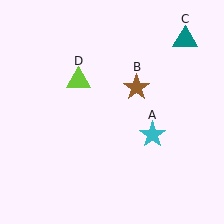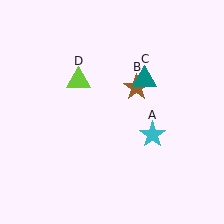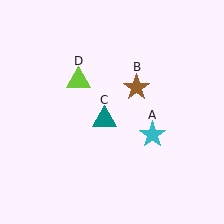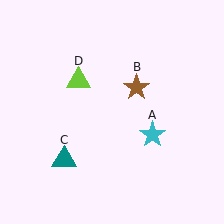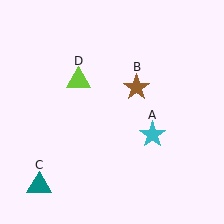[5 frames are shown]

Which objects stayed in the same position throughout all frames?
Cyan star (object A) and brown star (object B) and lime triangle (object D) remained stationary.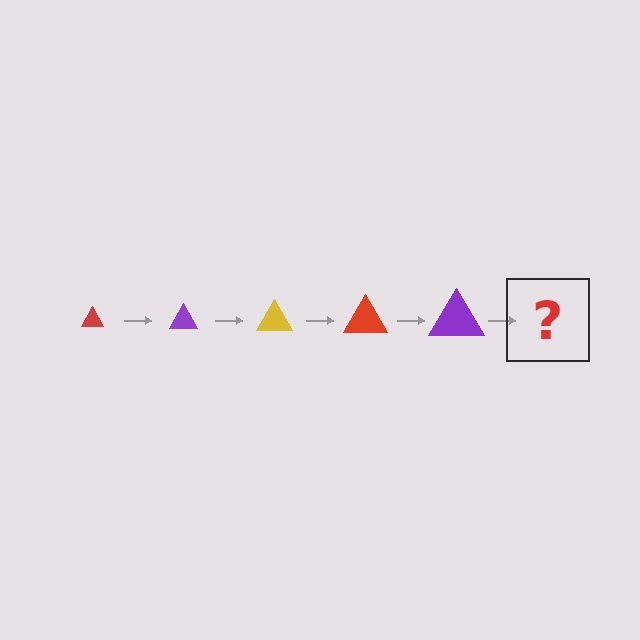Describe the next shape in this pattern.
It should be a yellow triangle, larger than the previous one.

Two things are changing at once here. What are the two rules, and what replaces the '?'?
The two rules are that the triangle grows larger each step and the color cycles through red, purple, and yellow. The '?' should be a yellow triangle, larger than the previous one.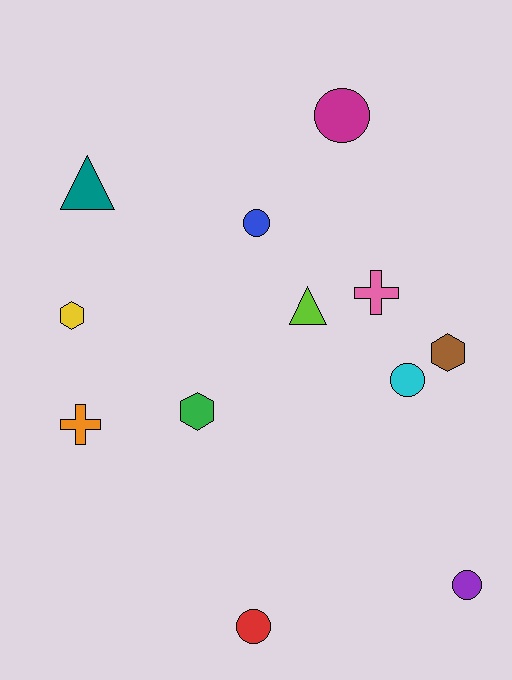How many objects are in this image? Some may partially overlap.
There are 12 objects.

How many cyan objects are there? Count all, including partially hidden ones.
There is 1 cyan object.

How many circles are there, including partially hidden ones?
There are 5 circles.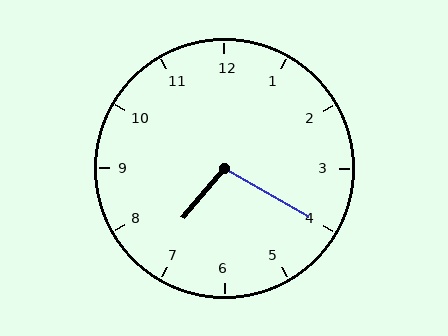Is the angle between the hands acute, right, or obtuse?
It is obtuse.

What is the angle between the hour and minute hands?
Approximately 100 degrees.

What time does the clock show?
7:20.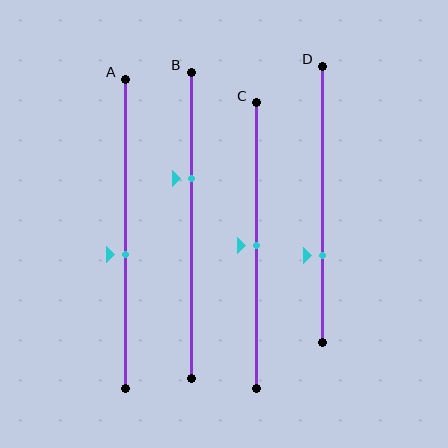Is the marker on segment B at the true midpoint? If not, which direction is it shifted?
No, the marker on segment B is shifted upward by about 15% of the segment length.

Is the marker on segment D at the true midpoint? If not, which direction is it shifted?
No, the marker on segment D is shifted downward by about 18% of the segment length.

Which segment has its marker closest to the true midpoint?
Segment C has its marker closest to the true midpoint.